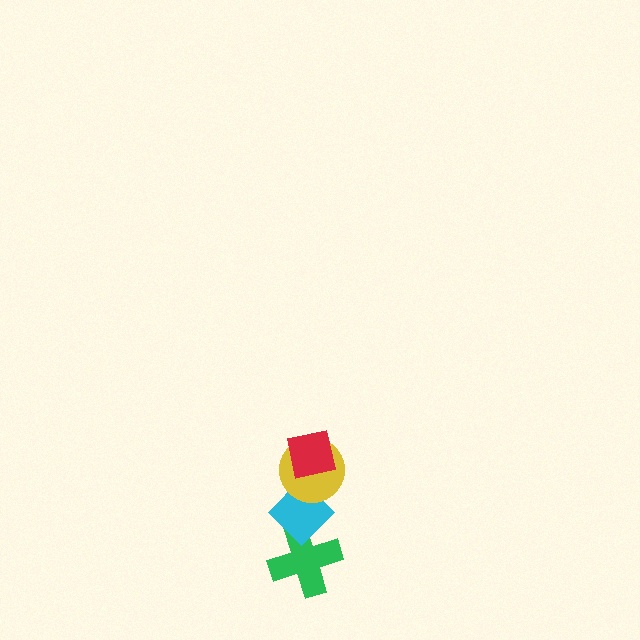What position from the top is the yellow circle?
The yellow circle is 2nd from the top.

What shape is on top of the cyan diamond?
The yellow circle is on top of the cyan diamond.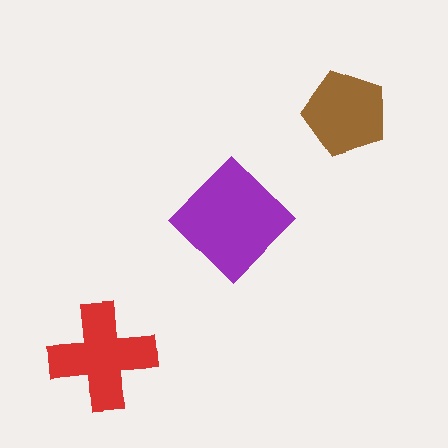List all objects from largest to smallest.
The purple diamond, the red cross, the brown pentagon.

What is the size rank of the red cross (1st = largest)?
2nd.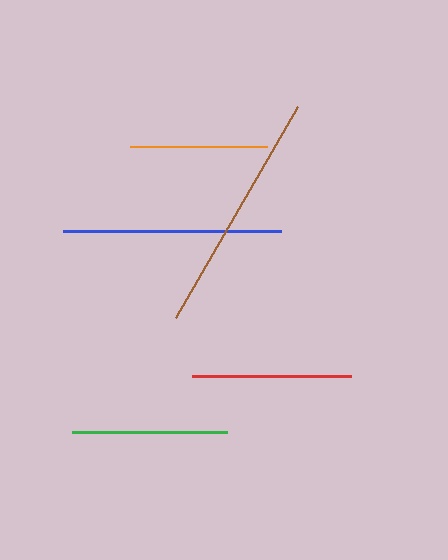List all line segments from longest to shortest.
From longest to shortest: brown, blue, red, green, orange.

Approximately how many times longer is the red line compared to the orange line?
The red line is approximately 1.2 times the length of the orange line.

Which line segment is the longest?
The brown line is the longest at approximately 244 pixels.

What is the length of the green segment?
The green segment is approximately 156 pixels long.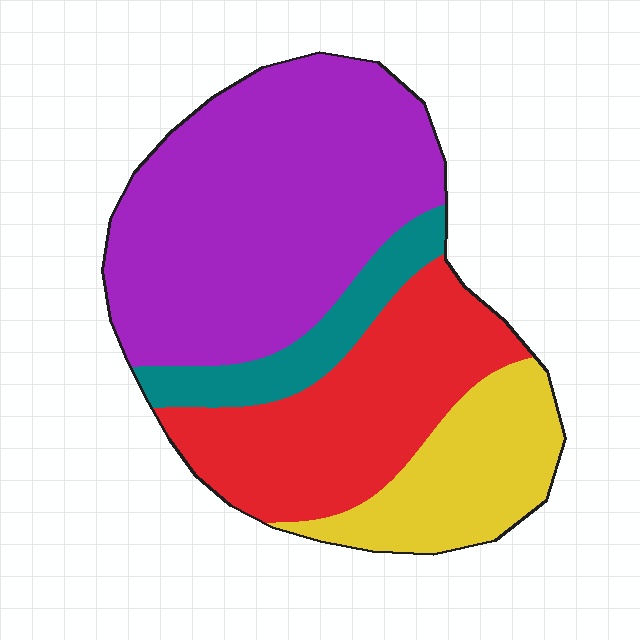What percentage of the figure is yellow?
Yellow takes up less than a sixth of the figure.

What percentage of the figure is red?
Red takes up about one quarter (1/4) of the figure.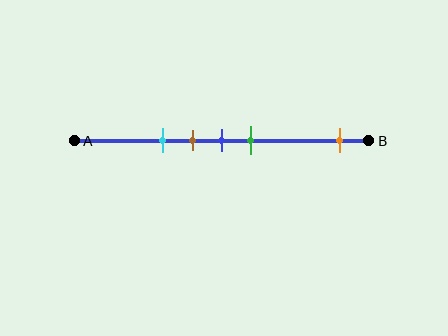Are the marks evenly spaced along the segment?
No, the marks are not evenly spaced.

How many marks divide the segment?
There are 5 marks dividing the segment.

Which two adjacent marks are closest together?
The brown and blue marks are the closest adjacent pair.